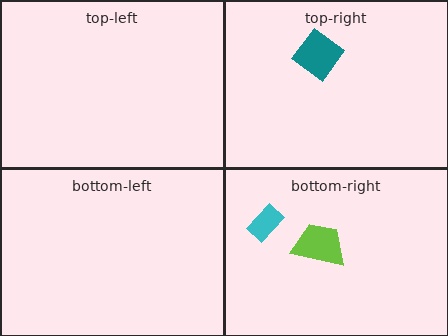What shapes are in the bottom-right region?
The lime trapezoid, the cyan rectangle.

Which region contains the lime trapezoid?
The bottom-right region.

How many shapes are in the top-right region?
1.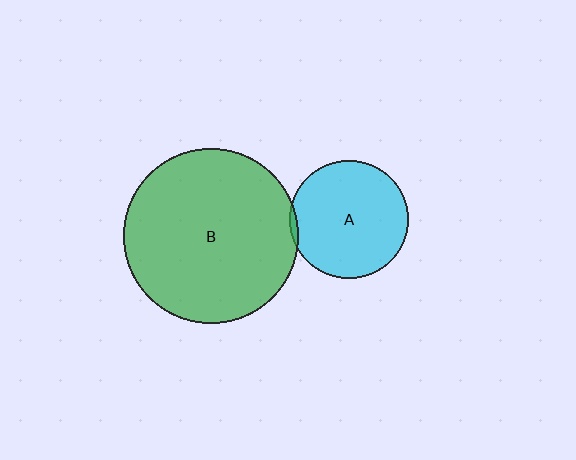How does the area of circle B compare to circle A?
Approximately 2.2 times.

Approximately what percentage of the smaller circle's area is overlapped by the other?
Approximately 5%.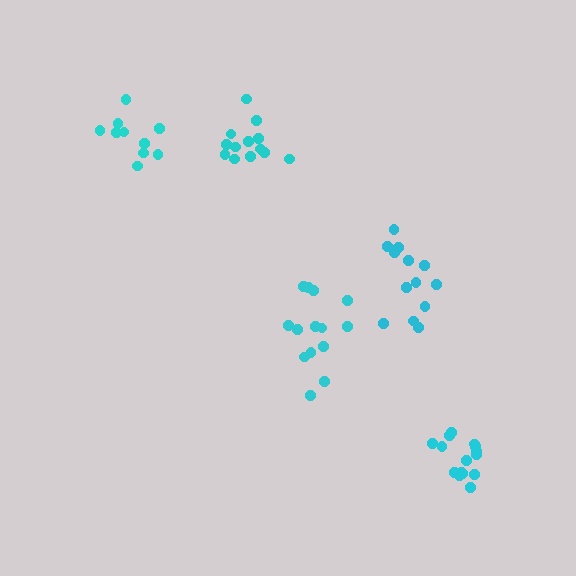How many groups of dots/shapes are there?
There are 5 groups.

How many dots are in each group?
Group 1: 13 dots, Group 2: 13 dots, Group 3: 15 dots, Group 4: 10 dots, Group 5: 14 dots (65 total).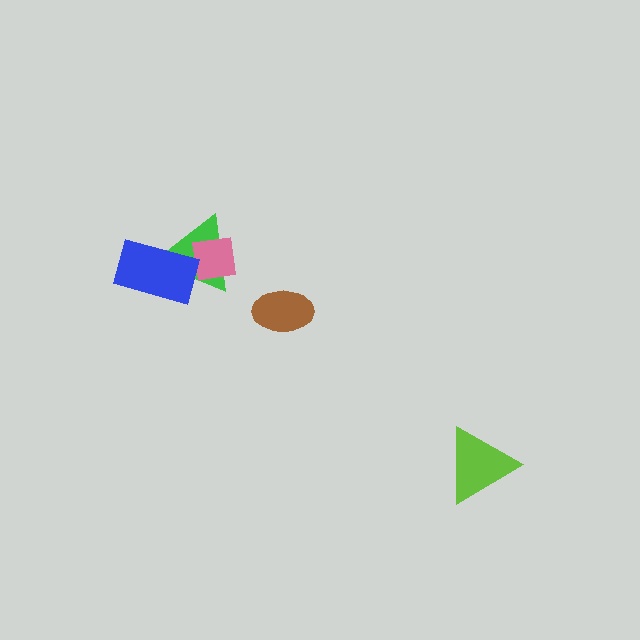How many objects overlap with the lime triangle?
0 objects overlap with the lime triangle.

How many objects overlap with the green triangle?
2 objects overlap with the green triangle.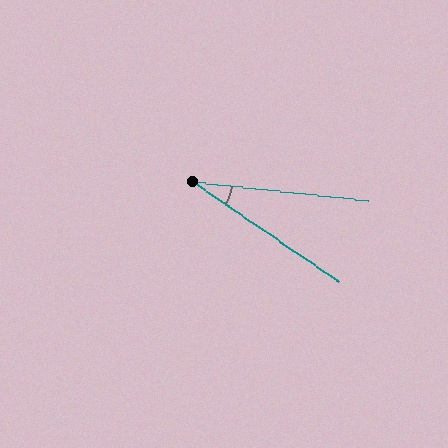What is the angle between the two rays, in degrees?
Approximately 28 degrees.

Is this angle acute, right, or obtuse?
It is acute.